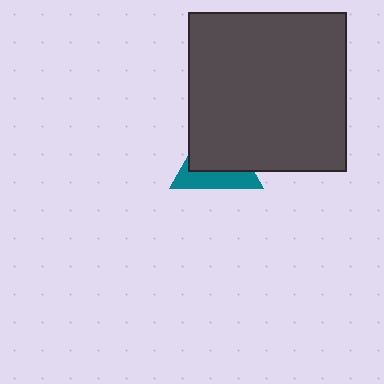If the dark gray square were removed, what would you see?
You would see the complete teal triangle.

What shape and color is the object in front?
The object in front is a dark gray square.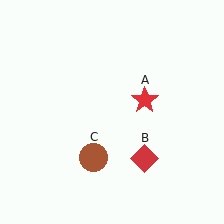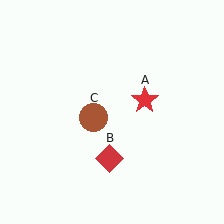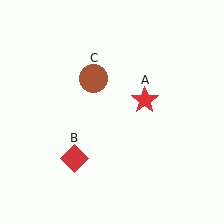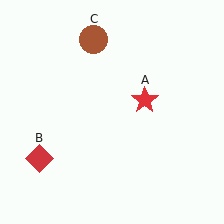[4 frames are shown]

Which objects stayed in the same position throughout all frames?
Red star (object A) remained stationary.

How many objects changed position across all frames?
2 objects changed position: red diamond (object B), brown circle (object C).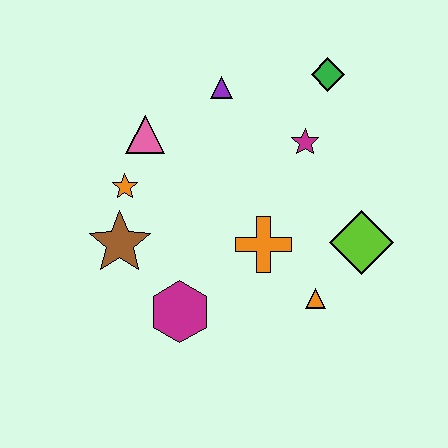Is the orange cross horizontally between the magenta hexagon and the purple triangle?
No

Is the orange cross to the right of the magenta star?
No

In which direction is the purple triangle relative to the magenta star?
The purple triangle is to the left of the magenta star.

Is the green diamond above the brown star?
Yes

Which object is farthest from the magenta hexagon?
The green diamond is farthest from the magenta hexagon.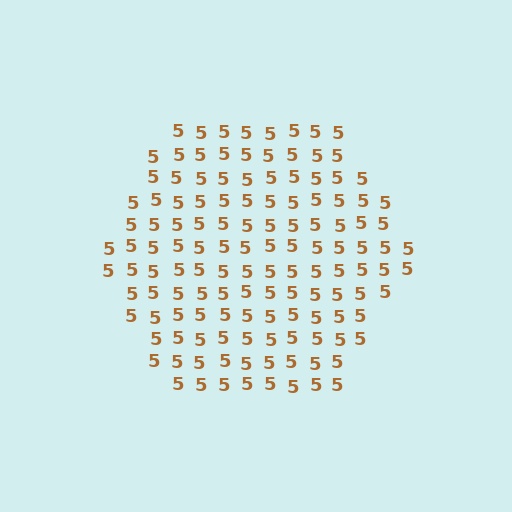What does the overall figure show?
The overall figure shows a hexagon.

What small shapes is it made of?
It is made of small digit 5's.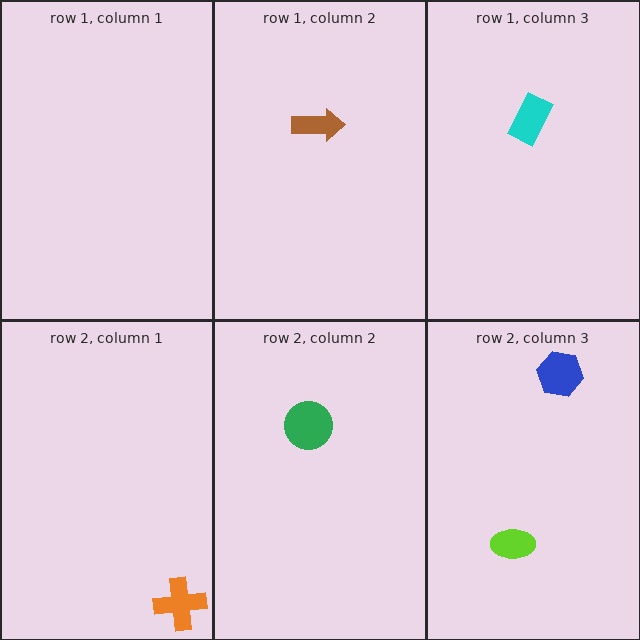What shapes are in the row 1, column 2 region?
The brown arrow.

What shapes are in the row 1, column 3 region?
The cyan rectangle.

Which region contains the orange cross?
The row 2, column 1 region.